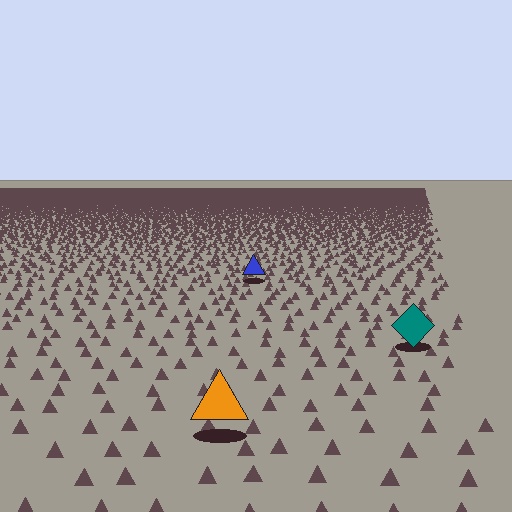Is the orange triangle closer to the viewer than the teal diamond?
Yes. The orange triangle is closer — you can tell from the texture gradient: the ground texture is coarser near it.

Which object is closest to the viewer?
The orange triangle is closest. The texture marks near it are larger and more spread out.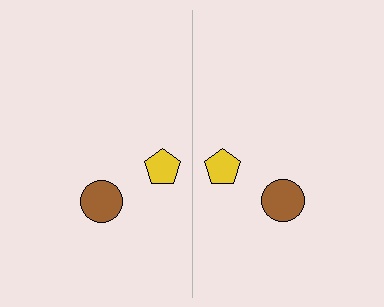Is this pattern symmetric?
Yes, this pattern has bilateral (reflection) symmetry.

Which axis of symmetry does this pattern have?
The pattern has a vertical axis of symmetry running through the center of the image.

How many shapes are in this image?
There are 4 shapes in this image.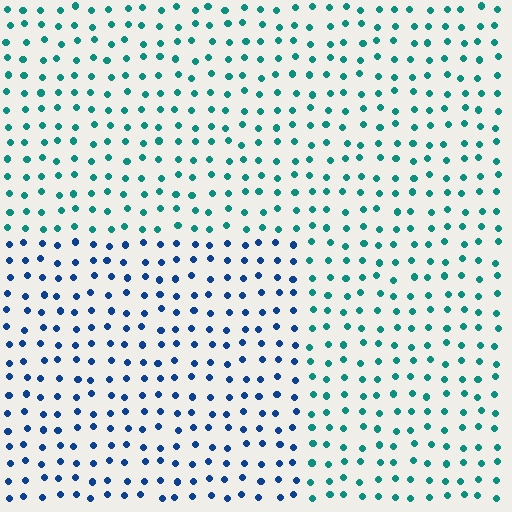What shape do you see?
I see a rectangle.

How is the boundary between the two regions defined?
The boundary is defined purely by a slight shift in hue (about 44 degrees). Spacing, size, and orientation are identical on both sides.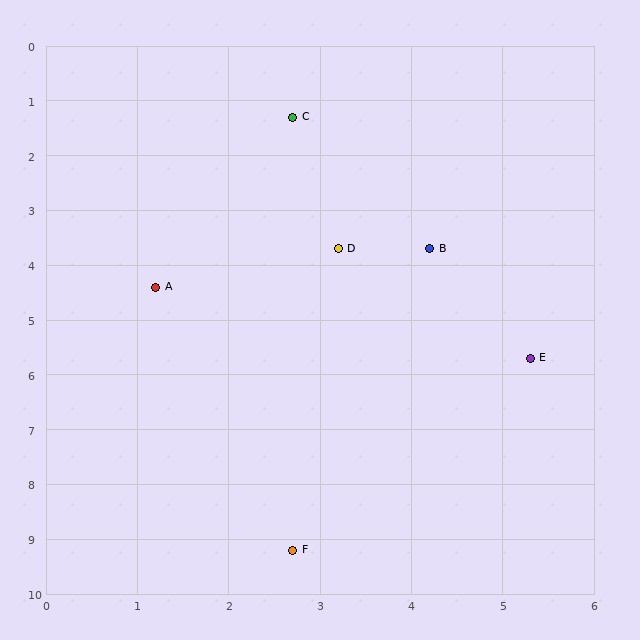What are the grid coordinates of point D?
Point D is at approximately (3.2, 3.7).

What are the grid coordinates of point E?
Point E is at approximately (5.3, 5.7).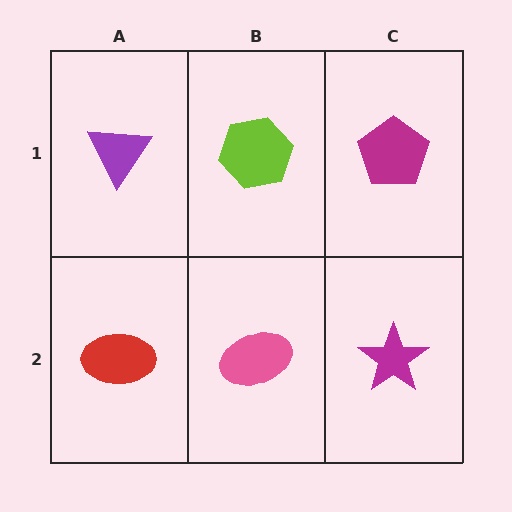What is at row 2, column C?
A magenta star.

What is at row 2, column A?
A red ellipse.